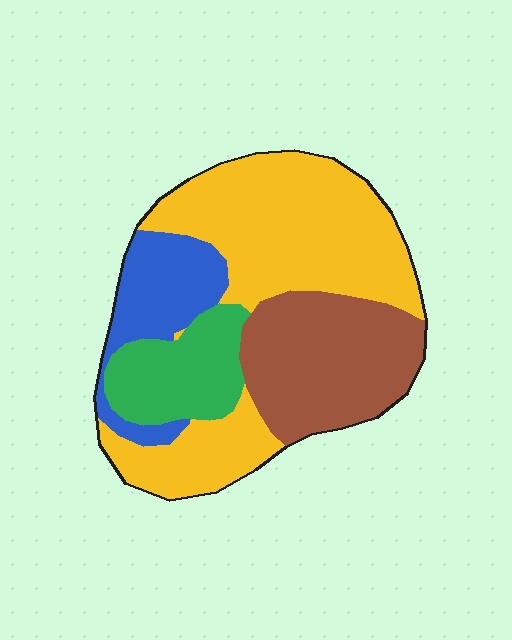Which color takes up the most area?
Yellow, at roughly 45%.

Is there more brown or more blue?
Brown.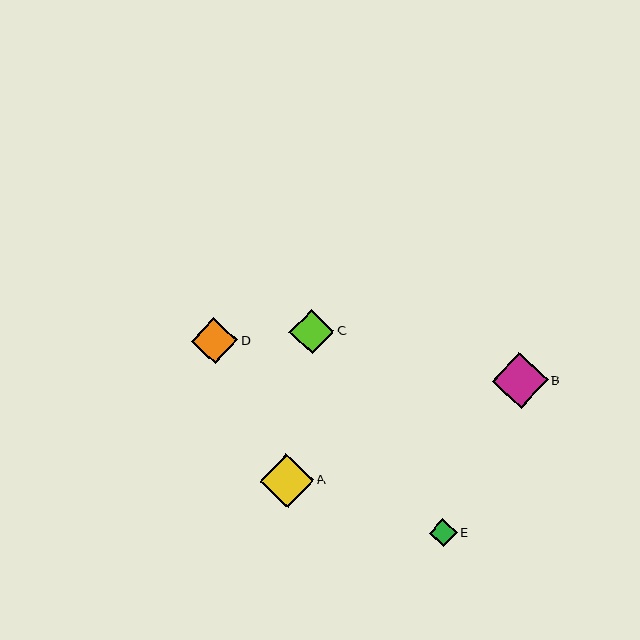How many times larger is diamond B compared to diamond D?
Diamond B is approximately 1.2 times the size of diamond D.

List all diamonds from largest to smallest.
From largest to smallest: B, A, D, C, E.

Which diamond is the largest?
Diamond B is the largest with a size of approximately 56 pixels.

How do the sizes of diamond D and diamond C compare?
Diamond D and diamond C are approximately the same size.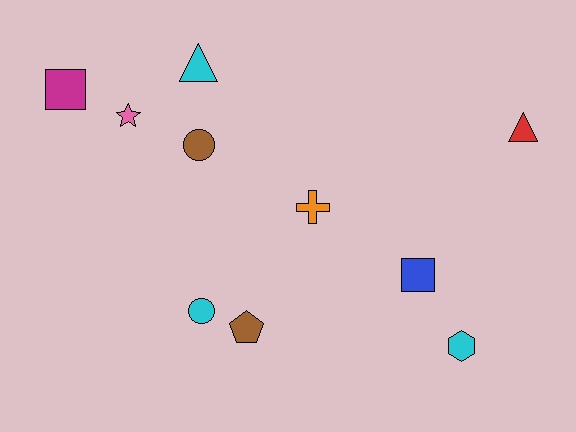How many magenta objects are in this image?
There is 1 magenta object.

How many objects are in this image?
There are 10 objects.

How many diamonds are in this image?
There are no diamonds.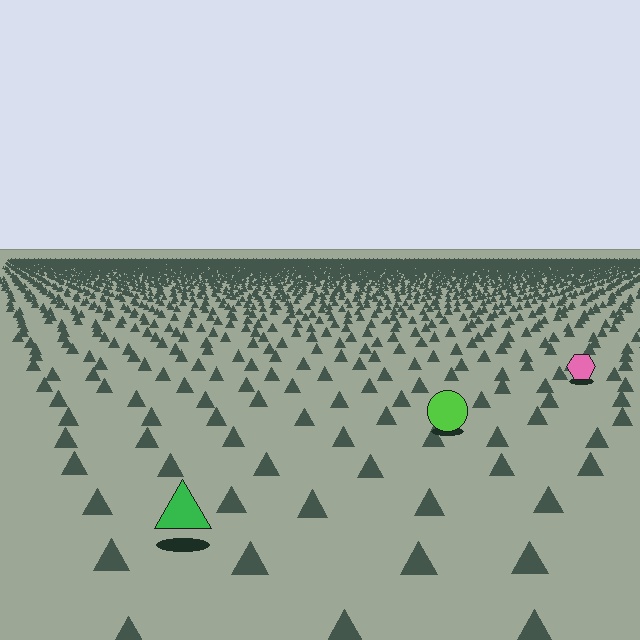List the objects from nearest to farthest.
From nearest to farthest: the green triangle, the lime circle, the pink hexagon.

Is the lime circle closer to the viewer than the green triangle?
No. The green triangle is closer — you can tell from the texture gradient: the ground texture is coarser near it.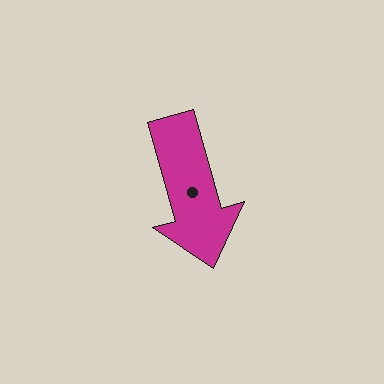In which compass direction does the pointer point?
South.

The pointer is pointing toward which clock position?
Roughly 5 o'clock.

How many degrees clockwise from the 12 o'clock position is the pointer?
Approximately 164 degrees.